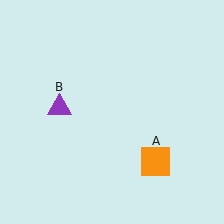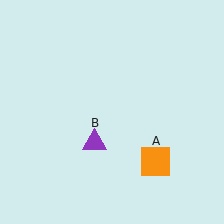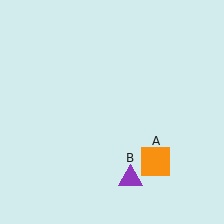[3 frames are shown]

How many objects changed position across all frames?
1 object changed position: purple triangle (object B).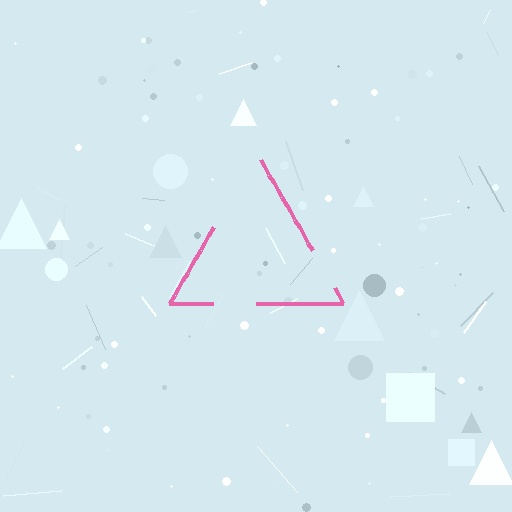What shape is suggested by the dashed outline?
The dashed outline suggests a triangle.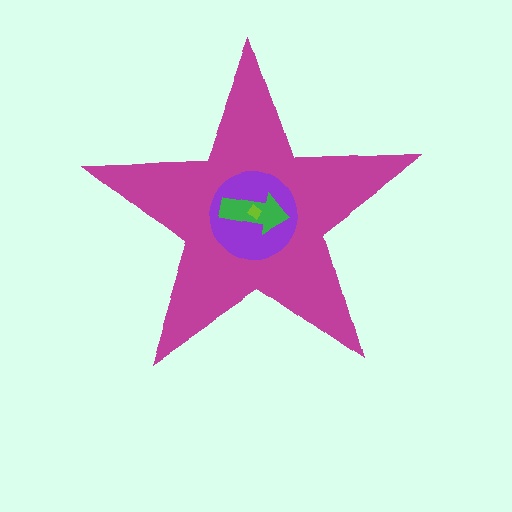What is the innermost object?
The lime diamond.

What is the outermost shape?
The magenta star.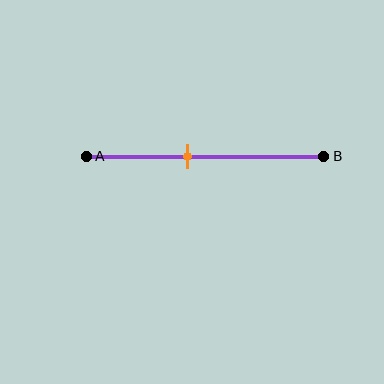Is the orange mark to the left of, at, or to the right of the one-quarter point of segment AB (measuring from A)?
The orange mark is to the right of the one-quarter point of segment AB.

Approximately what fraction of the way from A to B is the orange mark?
The orange mark is approximately 45% of the way from A to B.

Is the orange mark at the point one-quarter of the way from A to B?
No, the mark is at about 45% from A, not at the 25% one-quarter point.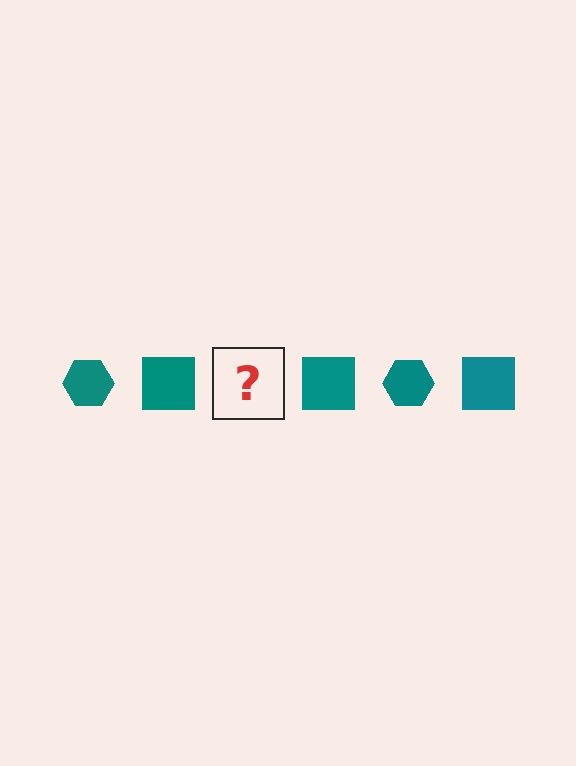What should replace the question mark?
The question mark should be replaced with a teal hexagon.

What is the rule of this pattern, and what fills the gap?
The rule is that the pattern cycles through hexagon, square shapes in teal. The gap should be filled with a teal hexagon.